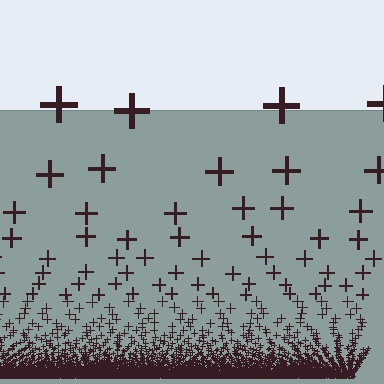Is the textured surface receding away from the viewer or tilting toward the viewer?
The surface appears to tilt toward the viewer. Texture elements get larger and sparser toward the top.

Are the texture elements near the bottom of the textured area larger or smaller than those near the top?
Smaller. The gradient is inverted — elements near the bottom are smaller and denser.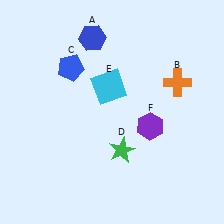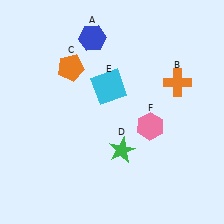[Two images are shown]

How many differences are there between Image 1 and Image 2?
There are 2 differences between the two images.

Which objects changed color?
C changed from blue to orange. F changed from purple to pink.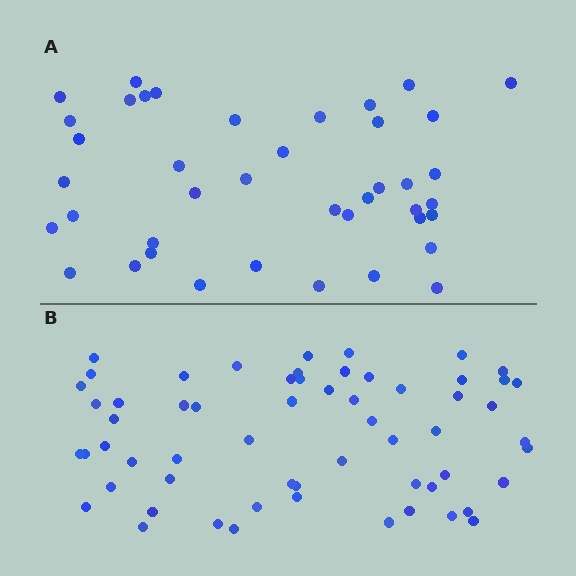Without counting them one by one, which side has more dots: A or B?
Region B (the bottom region) has more dots.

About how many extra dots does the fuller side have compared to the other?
Region B has approximately 20 more dots than region A.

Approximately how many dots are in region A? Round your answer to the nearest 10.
About 40 dots. (The exact count is 41, which rounds to 40.)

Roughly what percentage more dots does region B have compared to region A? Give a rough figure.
About 45% more.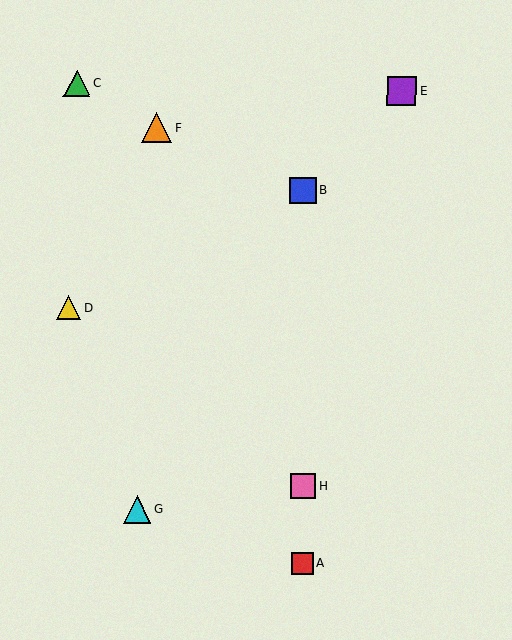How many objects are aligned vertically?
3 objects (A, B, H) are aligned vertically.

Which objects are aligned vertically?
Objects A, B, H are aligned vertically.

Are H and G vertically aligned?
No, H is at x≈303 and G is at x≈137.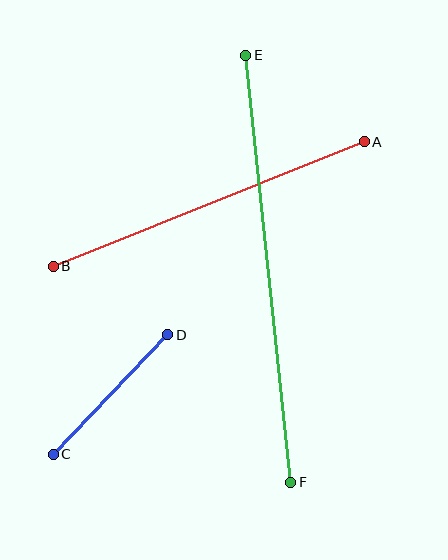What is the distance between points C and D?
The distance is approximately 165 pixels.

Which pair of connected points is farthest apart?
Points E and F are farthest apart.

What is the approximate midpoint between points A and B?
The midpoint is at approximately (209, 204) pixels.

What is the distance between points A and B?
The distance is approximately 335 pixels.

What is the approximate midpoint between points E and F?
The midpoint is at approximately (268, 269) pixels.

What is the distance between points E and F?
The distance is approximately 429 pixels.